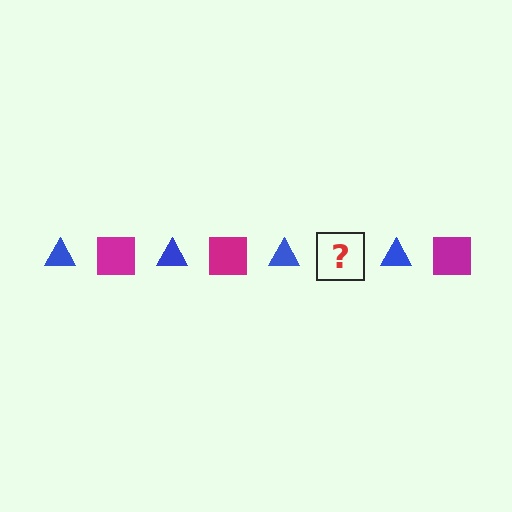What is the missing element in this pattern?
The missing element is a magenta square.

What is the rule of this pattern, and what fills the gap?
The rule is that the pattern alternates between blue triangle and magenta square. The gap should be filled with a magenta square.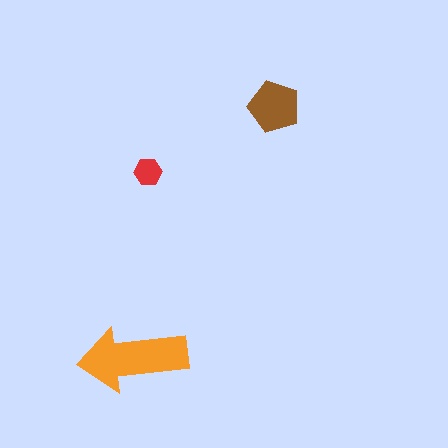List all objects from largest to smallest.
The orange arrow, the brown pentagon, the red hexagon.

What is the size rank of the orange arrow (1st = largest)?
1st.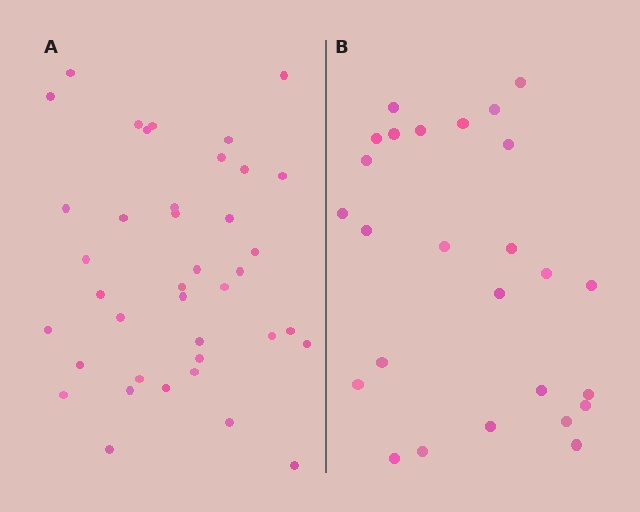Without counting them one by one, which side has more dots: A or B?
Region A (the left region) has more dots.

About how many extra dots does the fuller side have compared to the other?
Region A has approximately 15 more dots than region B.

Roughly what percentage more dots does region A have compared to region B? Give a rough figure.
About 50% more.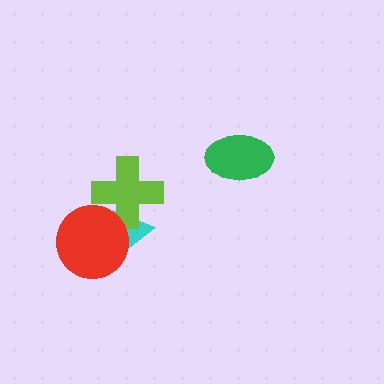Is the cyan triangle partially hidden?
Yes, it is partially covered by another shape.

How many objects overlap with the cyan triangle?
2 objects overlap with the cyan triangle.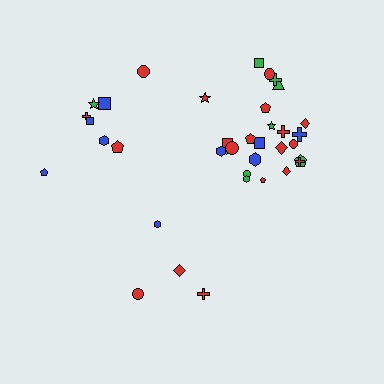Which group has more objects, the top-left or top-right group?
The top-right group.